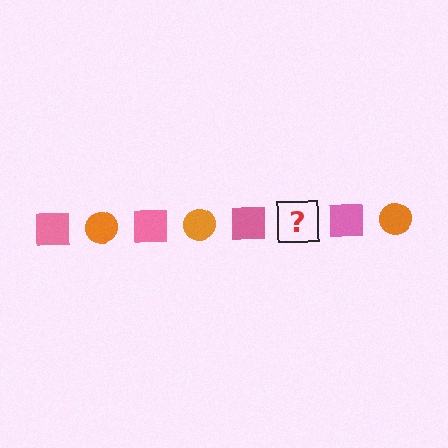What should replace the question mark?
The question mark should be replaced with an orange circle.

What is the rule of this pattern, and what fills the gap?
The rule is that the pattern alternates between pink square and orange circle. The gap should be filled with an orange circle.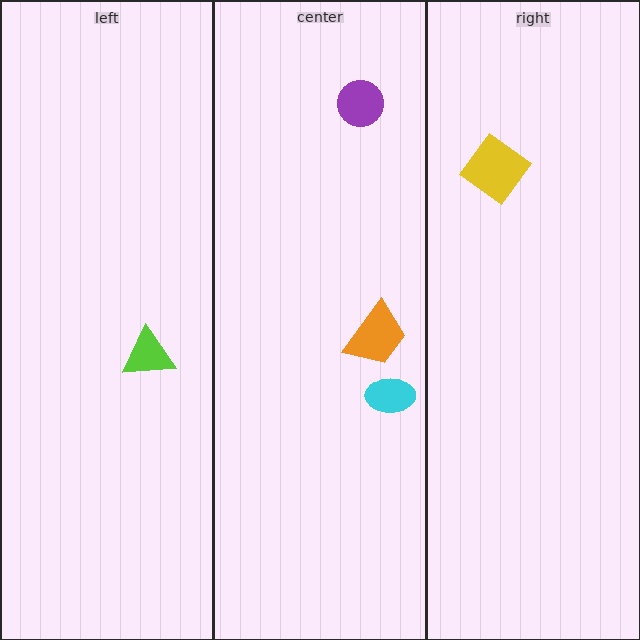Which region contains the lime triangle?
The left region.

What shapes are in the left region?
The lime triangle.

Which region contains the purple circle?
The center region.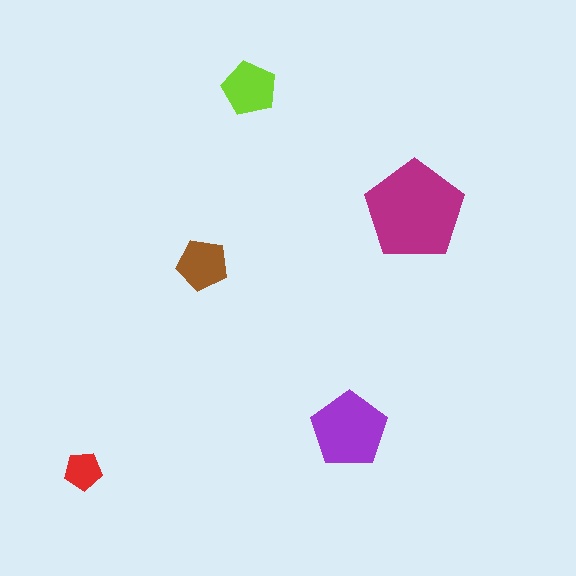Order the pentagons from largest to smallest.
the magenta one, the purple one, the lime one, the brown one, the red one.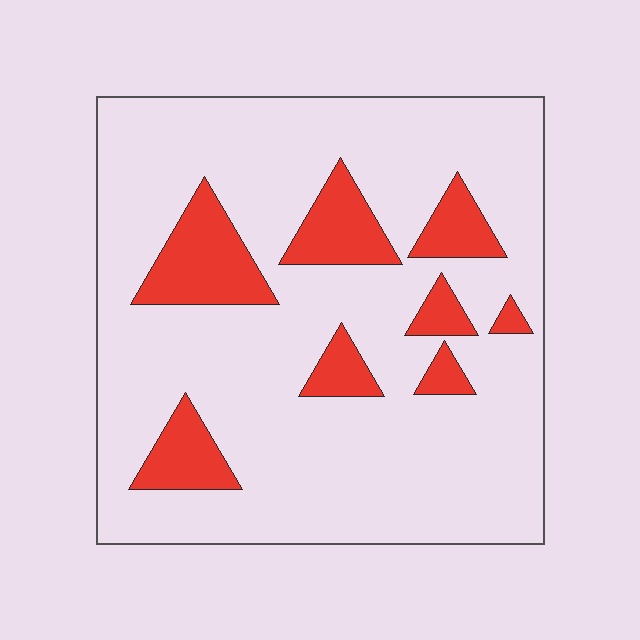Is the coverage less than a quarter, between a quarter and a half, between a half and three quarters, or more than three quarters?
Less than a quarter.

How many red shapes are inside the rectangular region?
8.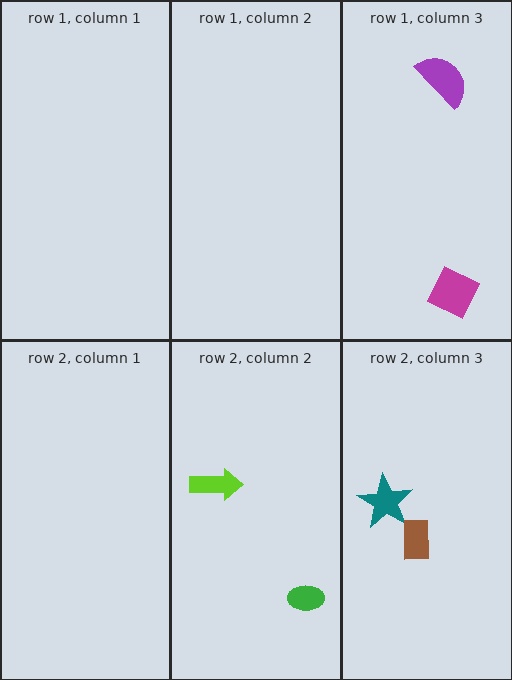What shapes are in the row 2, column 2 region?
The lime arrow, the green ellipse.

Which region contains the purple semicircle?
The row 1, column 3 region.